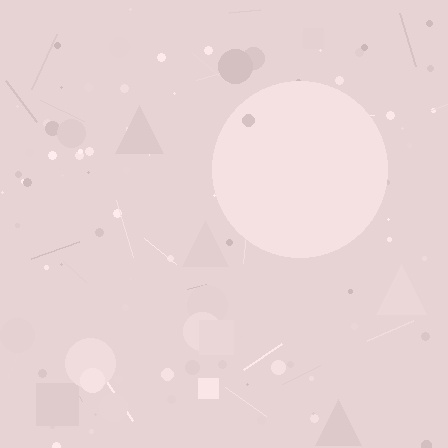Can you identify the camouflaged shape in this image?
The camouflaged shape is a circle.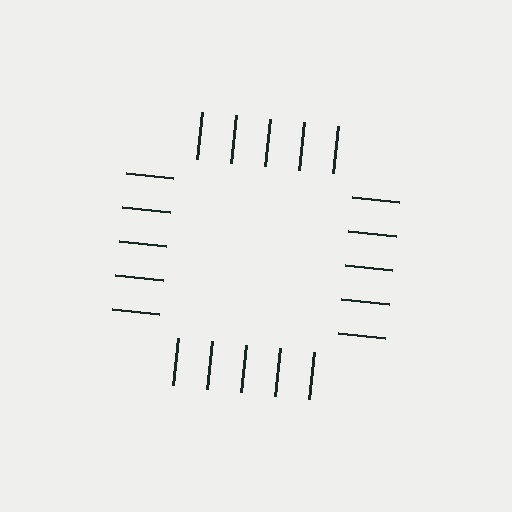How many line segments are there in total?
20 — 5 along each of the 4 edges.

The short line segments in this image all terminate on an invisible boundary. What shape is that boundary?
An illusory square — the line segments terminate on its edges but no continuous stroke is drawn.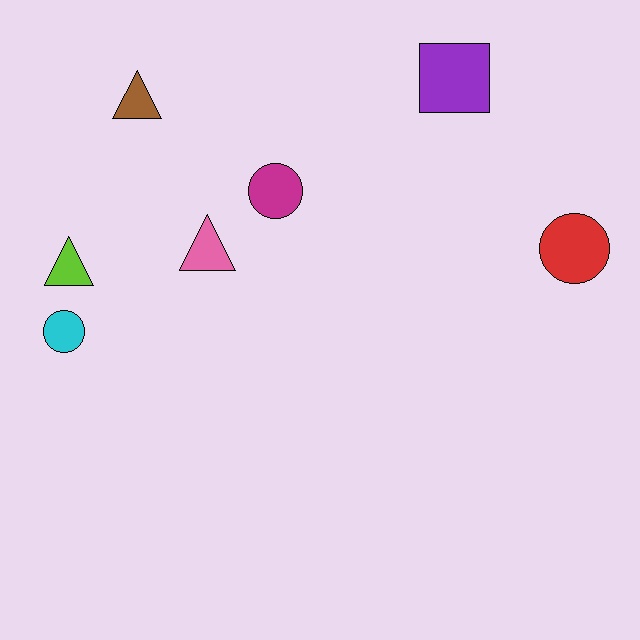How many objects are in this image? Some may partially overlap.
There are 7 objects.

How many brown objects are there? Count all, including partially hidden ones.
There is 1 brown object.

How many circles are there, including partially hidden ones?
There are 3 circles.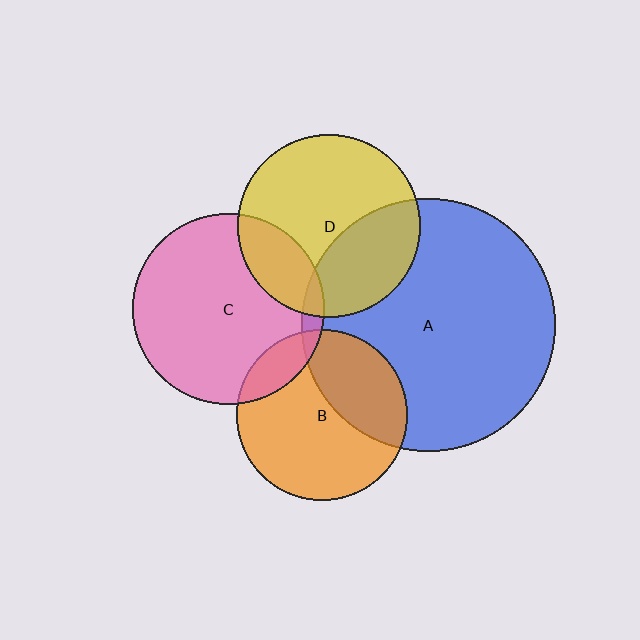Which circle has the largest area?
Circle A (blue).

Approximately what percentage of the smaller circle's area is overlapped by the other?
Approximately 5%.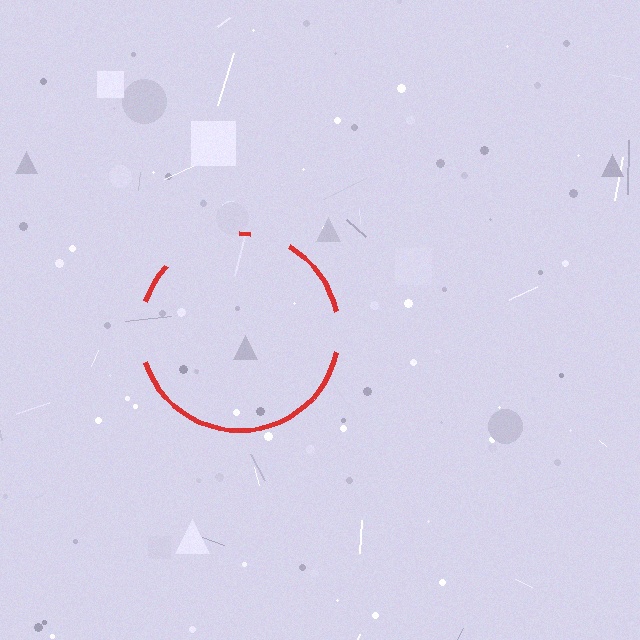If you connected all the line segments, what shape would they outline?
They would outline a circle.